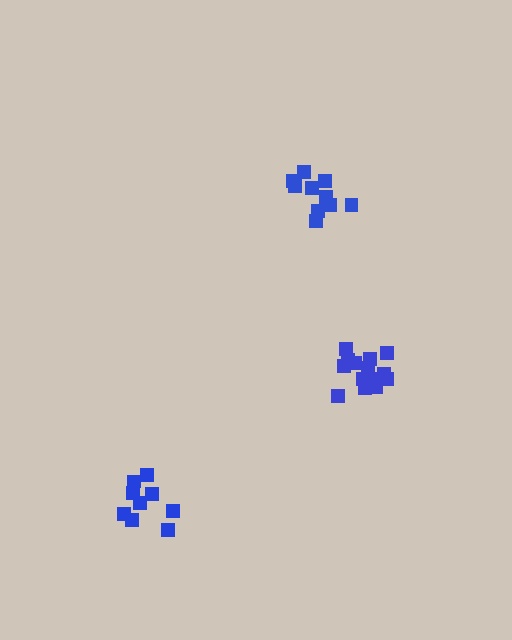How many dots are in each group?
Group 1: 9 dots, Group 2: 10 dots, Group 3: 15 dots (34 total).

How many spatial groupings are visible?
There are 3 spatial groupings.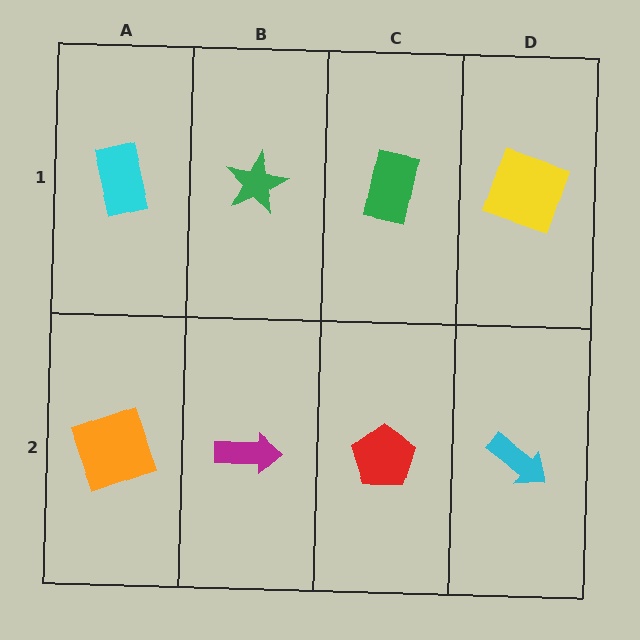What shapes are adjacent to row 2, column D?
A yellow square (row 1, column D), a red pentagon (row 2, column C).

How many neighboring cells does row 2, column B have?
3.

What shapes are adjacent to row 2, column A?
A cyan rectangle (row 1, column A), a magenta arrow (row 2, column B).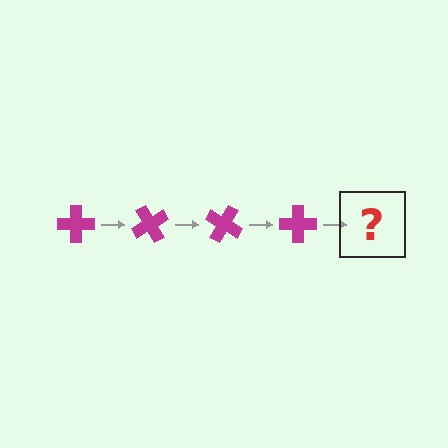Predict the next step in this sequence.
The next step is a magenta cross rotated 240 degrees.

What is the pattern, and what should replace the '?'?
The pattern is that the cross rotates 60 degrees each step. The '?' should be a magenta cross rotated 240 degrees.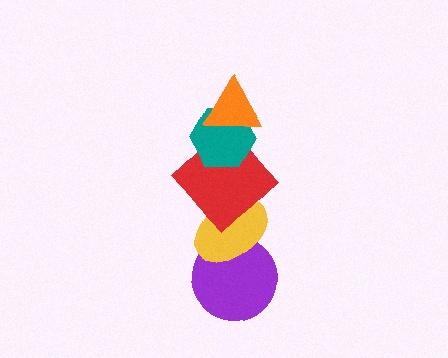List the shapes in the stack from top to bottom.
From top to bottom: the orange triangle, the teal hexagon, the red diamond, the yellow ellipse, the purple circle.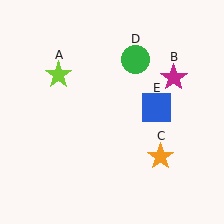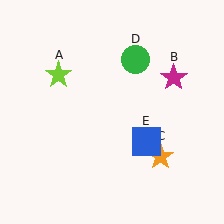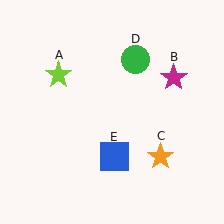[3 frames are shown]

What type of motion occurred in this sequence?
The blue square (object E) rotated clockwise around the center of the scene.